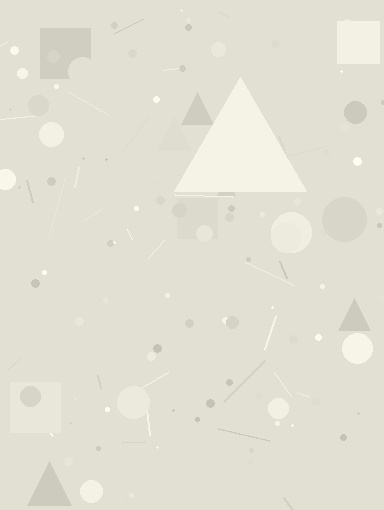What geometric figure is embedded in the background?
A triangle is embedded in the background.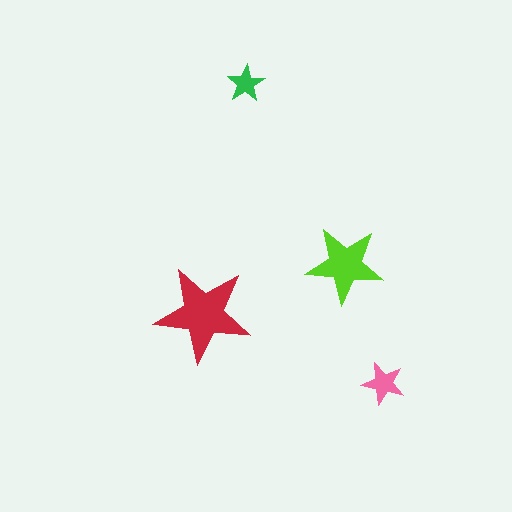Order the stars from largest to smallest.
the red one, the lime one, the pink one, the green one.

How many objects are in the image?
There are 4 objects in the image.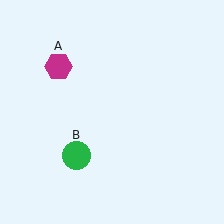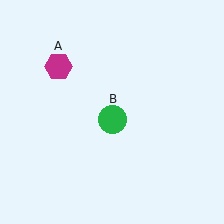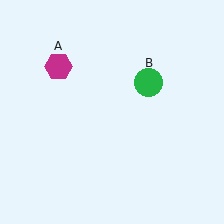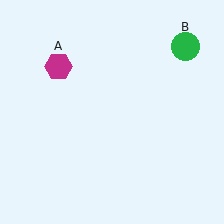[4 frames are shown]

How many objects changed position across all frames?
1 object changed position: green circle (object B).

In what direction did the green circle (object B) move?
The green circle (object B) moved up and to the right.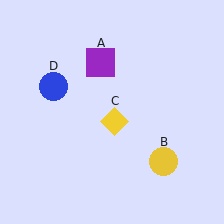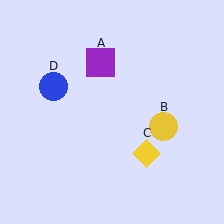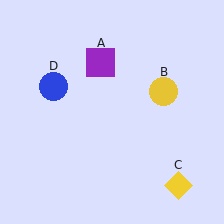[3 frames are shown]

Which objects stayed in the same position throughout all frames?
Purple square (object A) and blue circle (object D) remained stationary.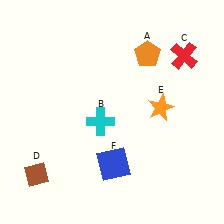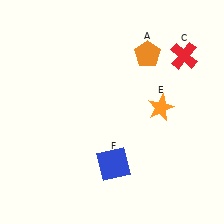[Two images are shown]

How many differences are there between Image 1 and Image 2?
There are 2 differences between the two images.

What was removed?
The brown diamond (D), the cyan cross (B) were removed in Image 2.